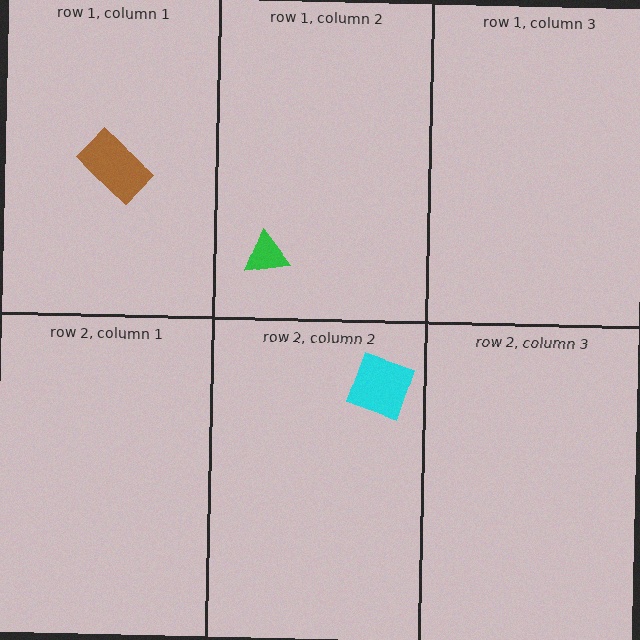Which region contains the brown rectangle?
The row 1, column 1 region.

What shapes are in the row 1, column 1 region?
The brown rectangle.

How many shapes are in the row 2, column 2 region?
1.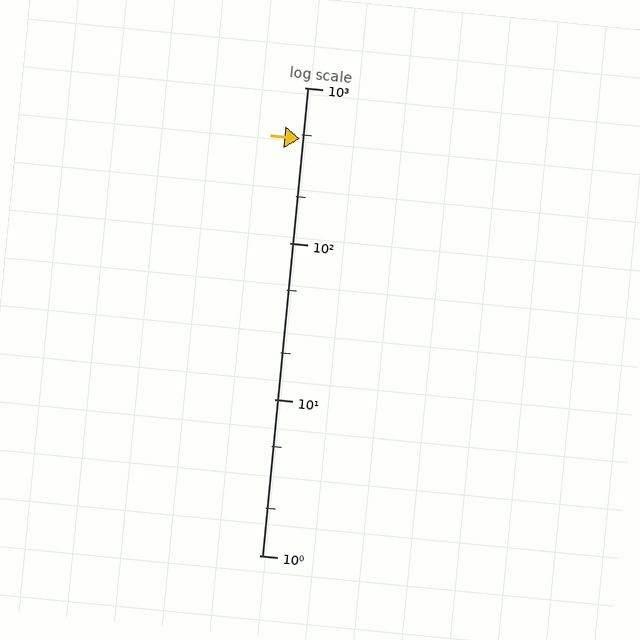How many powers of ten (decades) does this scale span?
The scale spans 3 decades, from 1 to 1000.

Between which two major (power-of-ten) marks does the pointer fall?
The pointer is between 100 and 1000.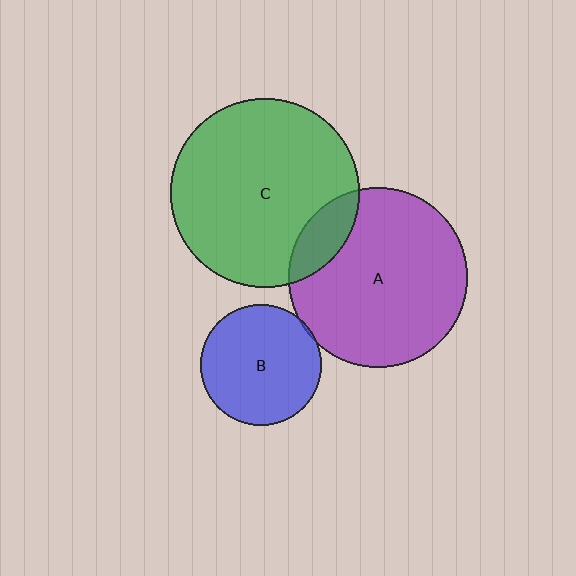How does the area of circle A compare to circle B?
Approximately 2.2 times.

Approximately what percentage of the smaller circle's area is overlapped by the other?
Approximately 5%.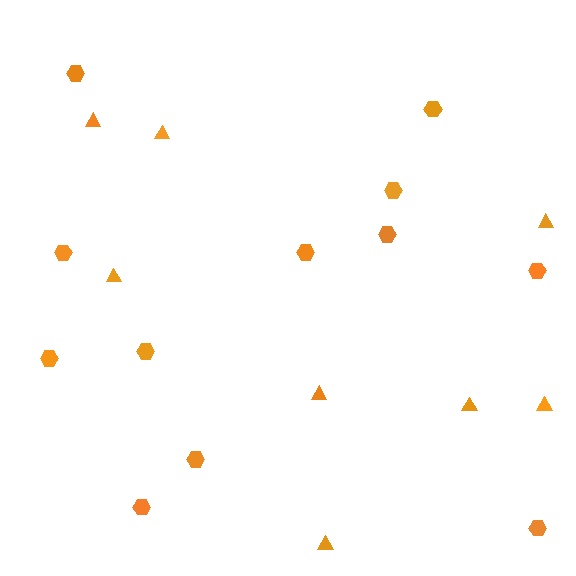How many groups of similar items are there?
There are 2 groups: one group of triangles (8) and one group of hexagons (12).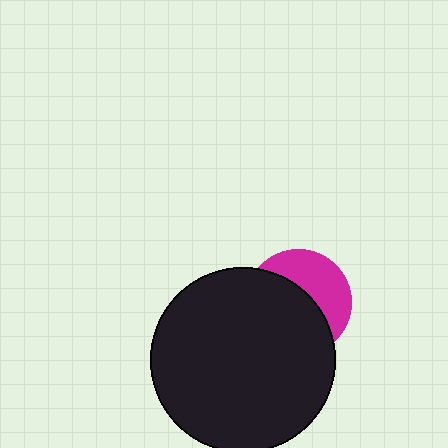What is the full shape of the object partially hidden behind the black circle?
The partially hidden object is a magenta circle.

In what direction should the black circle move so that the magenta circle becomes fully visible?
The black circle should move toward the lower-left. That is the shortest direction to clear the overlap and leave the magenta circle fully visible.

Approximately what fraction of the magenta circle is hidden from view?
Roughly 59% of the magenta circle is hidden behind the black circle.